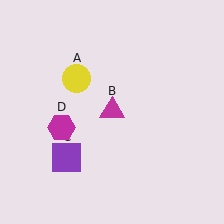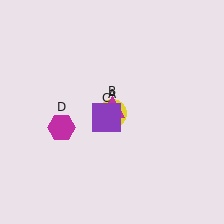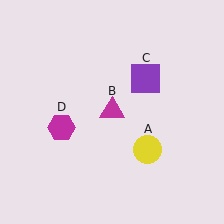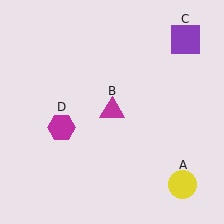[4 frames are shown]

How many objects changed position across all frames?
2 objects changed position: yellow circle (object A), purple square (object C).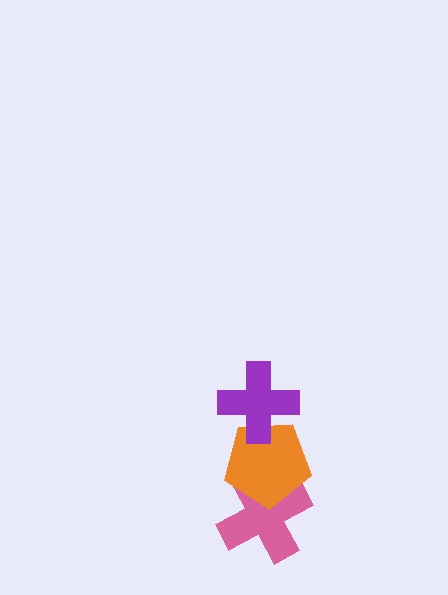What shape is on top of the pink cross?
The orange pentagon is on top of the pink cross.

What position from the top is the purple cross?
The purple cross is 1st from the top.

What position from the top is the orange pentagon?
The orange pentagon is 2nd from the top.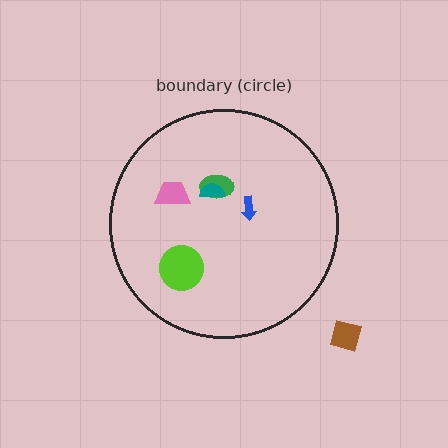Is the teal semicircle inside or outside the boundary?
Inside.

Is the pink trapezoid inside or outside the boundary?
Inside.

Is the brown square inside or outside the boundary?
Outside.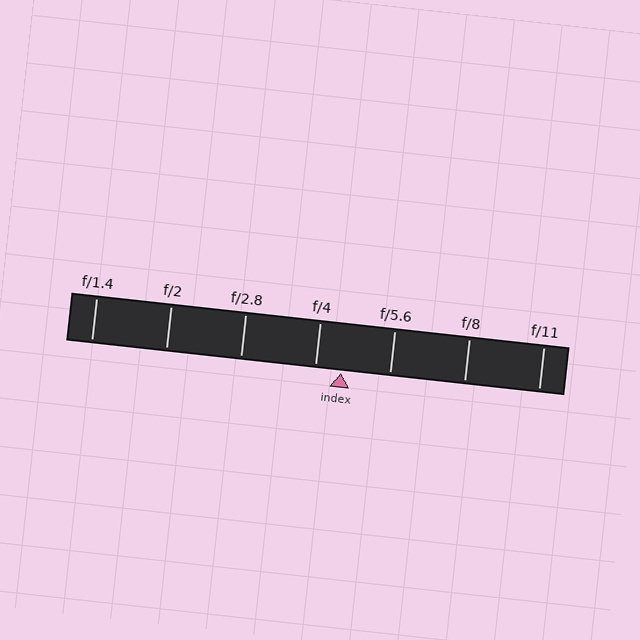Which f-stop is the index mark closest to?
The index mark is closest to f/4.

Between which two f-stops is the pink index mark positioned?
The index mark is between f/4 and f/5.6.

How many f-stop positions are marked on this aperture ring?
There are 7 f-stop positions marked.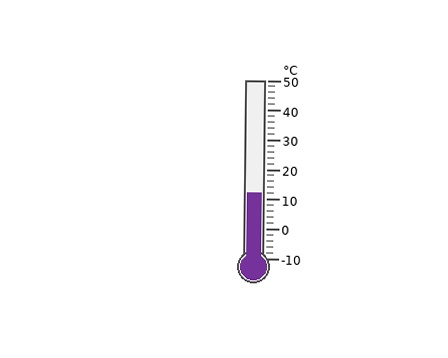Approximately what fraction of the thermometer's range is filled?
The thermometer is filled to approximately 35% of its range.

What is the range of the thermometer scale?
The thermometer scale ranges from -10°C to 50°C.